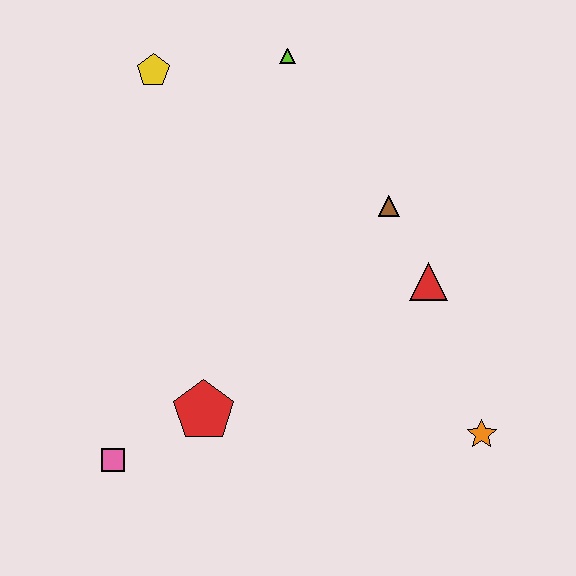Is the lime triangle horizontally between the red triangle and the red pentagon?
Yes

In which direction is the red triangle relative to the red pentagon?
The red triangle is to the right of the red pentagon.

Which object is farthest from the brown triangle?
The pink square is farthest from the brown triangle.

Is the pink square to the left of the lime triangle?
Yes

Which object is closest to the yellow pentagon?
The lime triangle is closest to the yellow pentagon.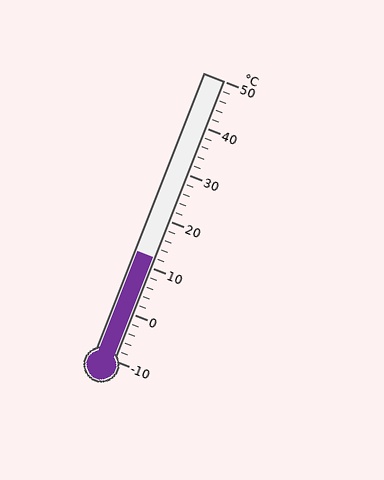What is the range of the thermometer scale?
The thermometer scale ranges from -10°C to 50°C.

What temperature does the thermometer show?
The thermometer shows approximately 12°C.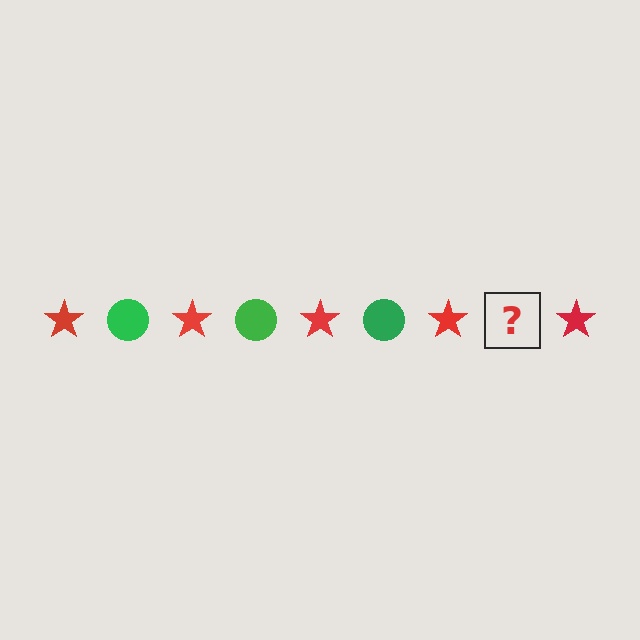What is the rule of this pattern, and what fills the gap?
The rule is that the pattern alternates between red star and green circle. The gap should be filled with a green circle.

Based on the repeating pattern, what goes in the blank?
The blank should be a green circle.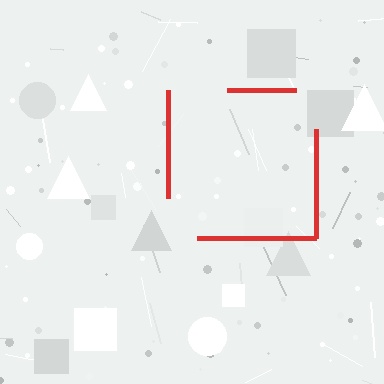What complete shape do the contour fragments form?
The contour fragments form a square.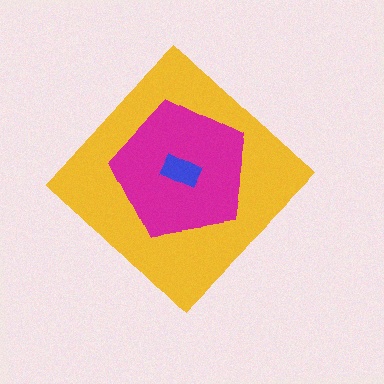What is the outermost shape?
The yellow diamond.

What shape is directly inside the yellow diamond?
The magenta pentagon.